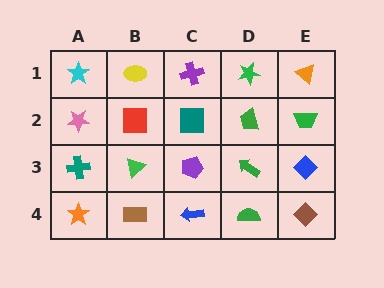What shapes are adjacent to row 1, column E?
A green trapezoid (row 2, column E), a green star (row 1, column D).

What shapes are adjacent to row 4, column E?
A blue diamond (row 3, column E), a green semicircle (row 4, column D).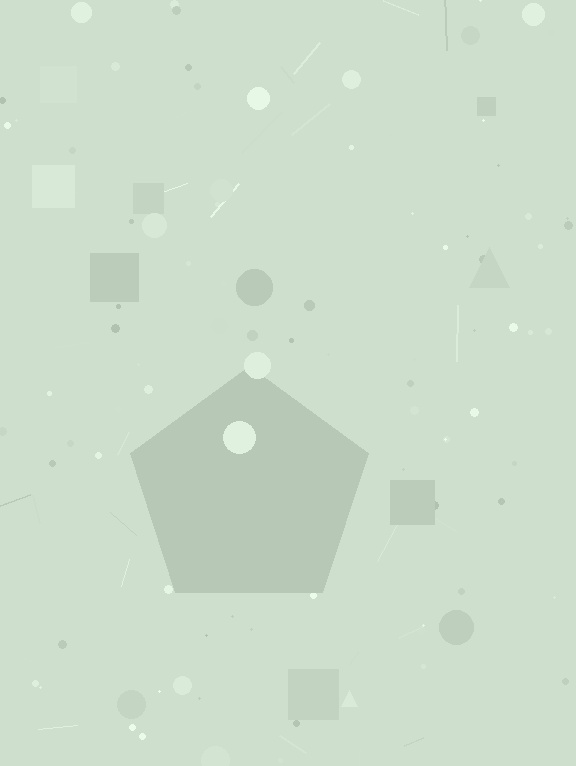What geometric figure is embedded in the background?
A pentagon is embedded in the background.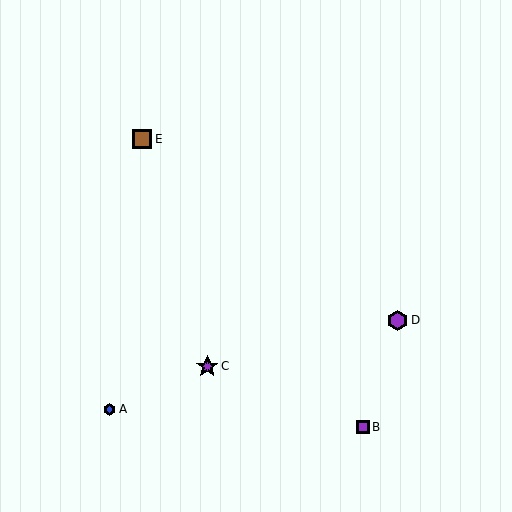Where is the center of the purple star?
The center of the purple star is at (207, 366).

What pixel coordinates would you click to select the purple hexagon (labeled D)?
Click at (398, 320) to select the purple hexagon D.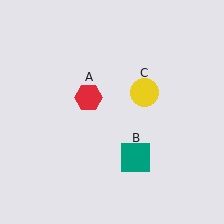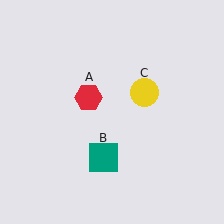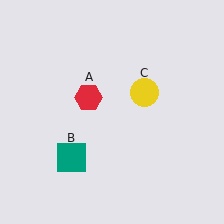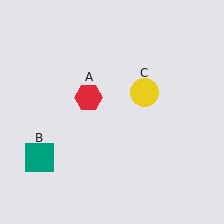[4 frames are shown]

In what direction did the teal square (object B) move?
The teal square (object B) moved left.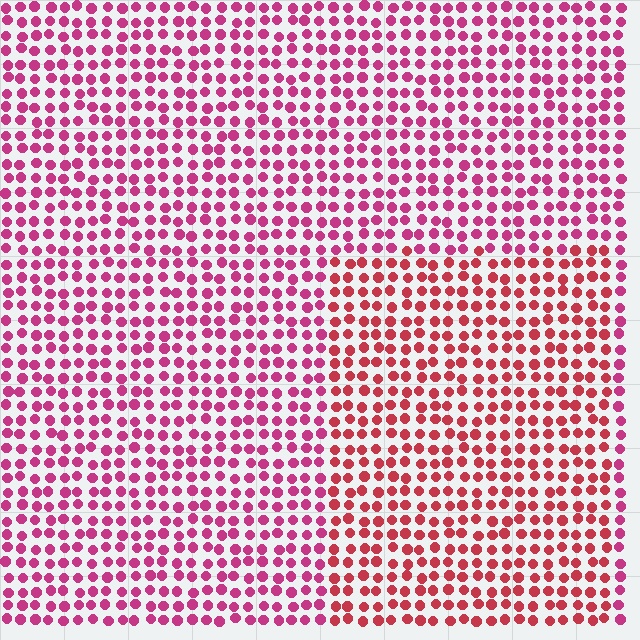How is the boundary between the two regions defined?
The boundary is defined purely by a slight shift in hue (about 26 degrees). Spacing, size, and orientation are identical on both sides.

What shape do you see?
I see a rectangle.